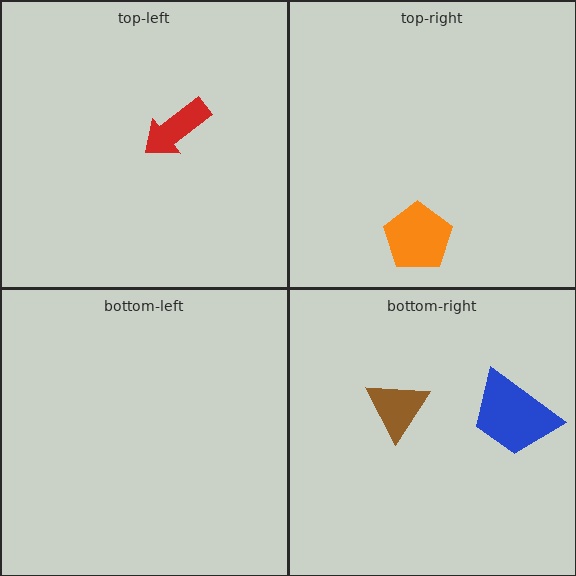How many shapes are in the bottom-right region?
2.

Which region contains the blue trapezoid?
The bottom-right region.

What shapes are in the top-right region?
The orange pentagon.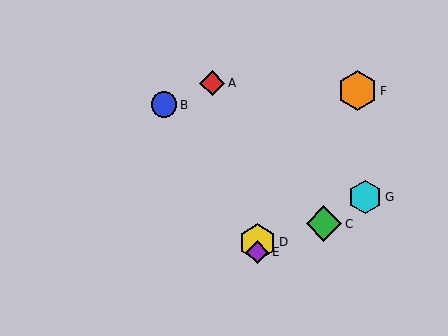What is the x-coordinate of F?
Object F is at x≈357.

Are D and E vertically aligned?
Yes, both are at x≈257.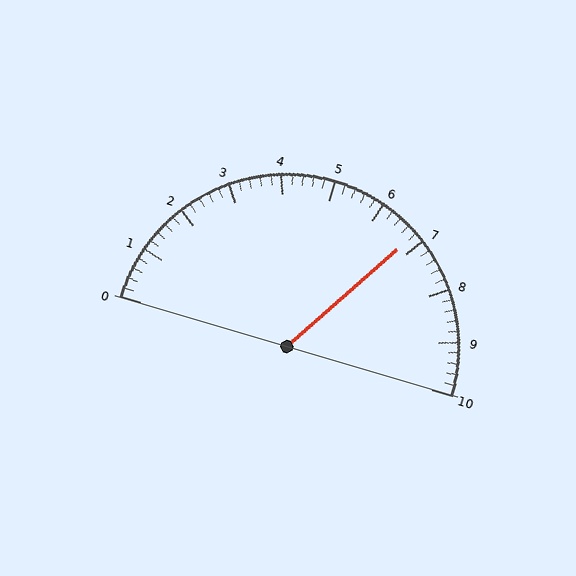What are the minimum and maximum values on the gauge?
The gauge ranges from 0 to 10.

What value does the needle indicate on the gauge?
The needle indicates approximately 6.8.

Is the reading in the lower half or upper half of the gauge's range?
The reading is in the upper half of the range (0 to 10).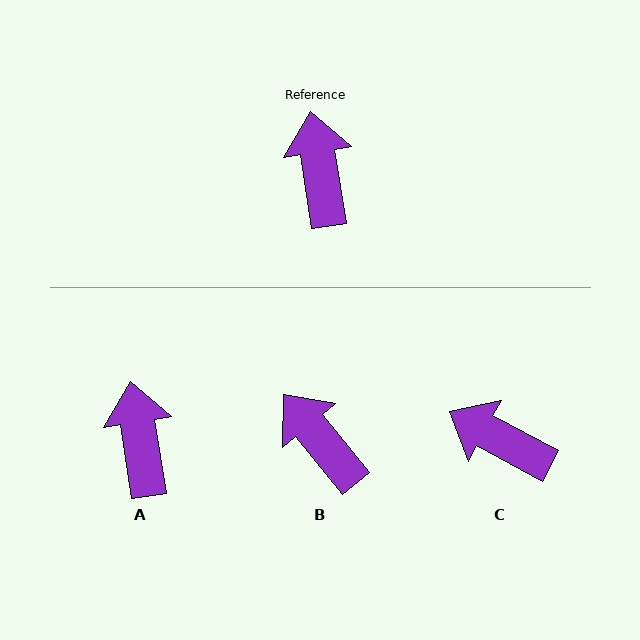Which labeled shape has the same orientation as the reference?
A.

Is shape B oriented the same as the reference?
No, it is off by about 30 degrees.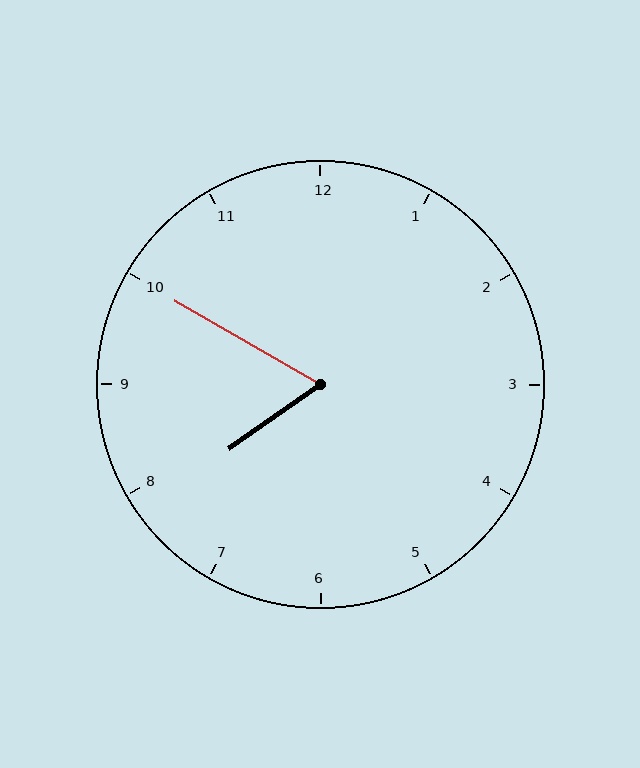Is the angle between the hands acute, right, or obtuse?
It is acute.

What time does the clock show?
7:50.